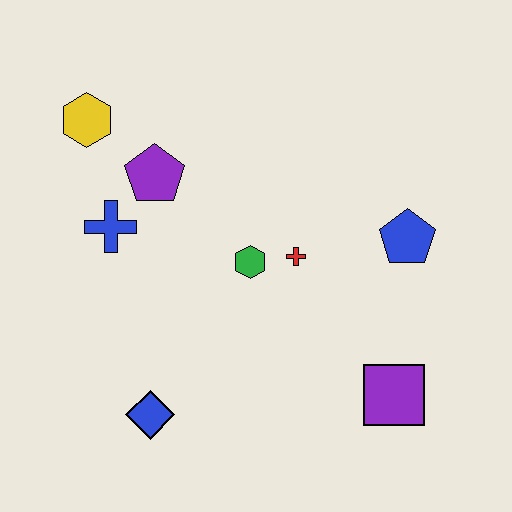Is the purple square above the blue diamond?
Yes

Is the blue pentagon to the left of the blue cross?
No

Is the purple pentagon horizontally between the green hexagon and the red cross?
No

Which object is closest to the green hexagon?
The red cross is closest to the green hexagon.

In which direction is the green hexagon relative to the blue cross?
The green hexagon is to the right of the blue cross.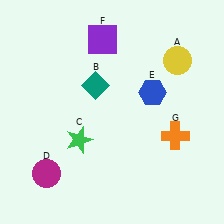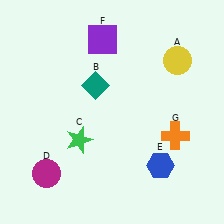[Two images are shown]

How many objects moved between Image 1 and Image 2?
1 object moved between the two images.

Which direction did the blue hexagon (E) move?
The blue hexagon (E) moved down.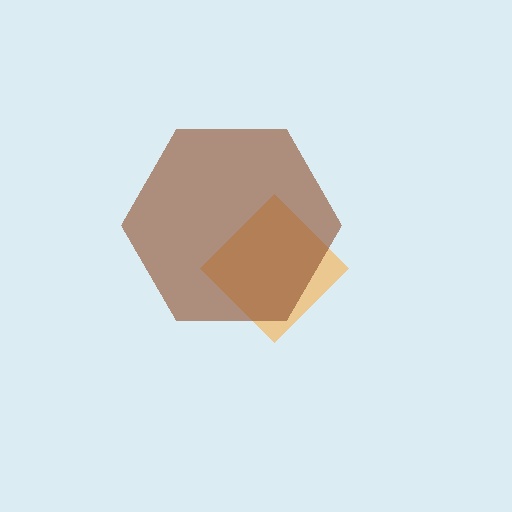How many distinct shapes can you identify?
There are 2 distinct shapes: an orange diamond, a brown hexagon.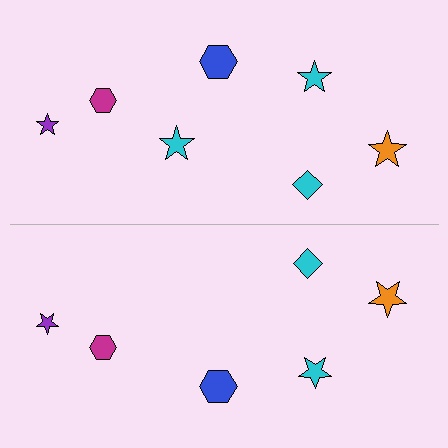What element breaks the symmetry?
A cyan star is missing from the bottom side.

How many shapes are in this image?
There are 13 shapes in this image.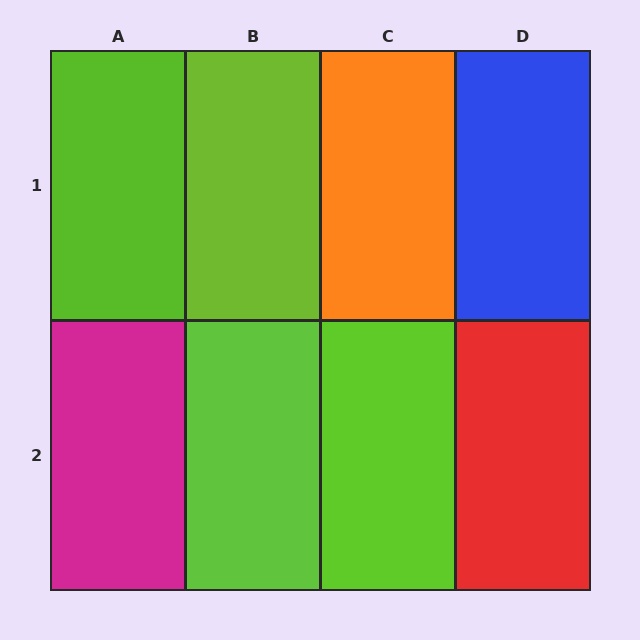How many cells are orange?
1 cell is orange.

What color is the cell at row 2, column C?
Lime.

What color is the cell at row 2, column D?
Red.